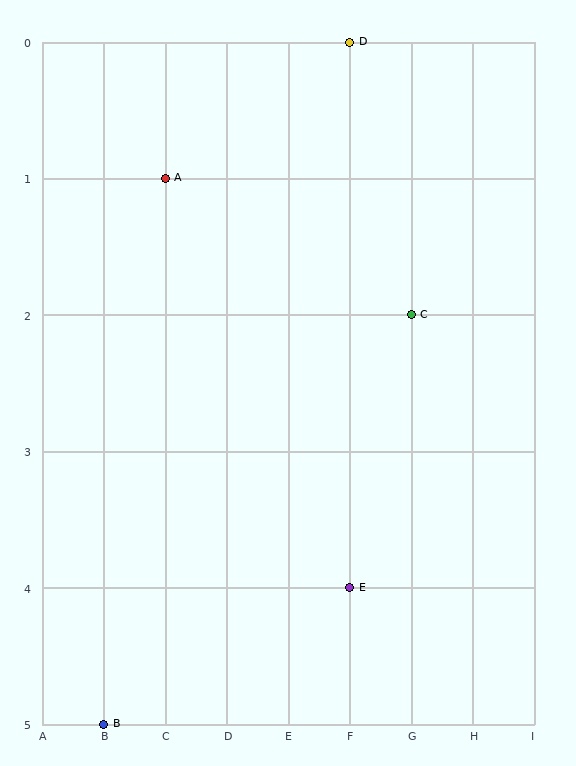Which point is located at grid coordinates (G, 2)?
Point C is at (G, 2).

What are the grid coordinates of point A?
Point A is at grid coordinates (C, 1).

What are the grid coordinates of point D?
Point D is at grid coordinates (F, 0).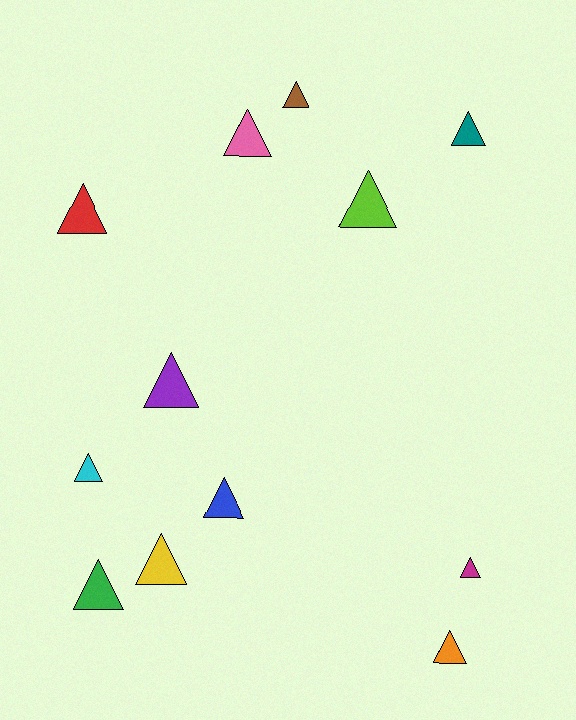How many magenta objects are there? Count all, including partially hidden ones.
There is 1 magenta object.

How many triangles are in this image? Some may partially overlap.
There are 12 triangles.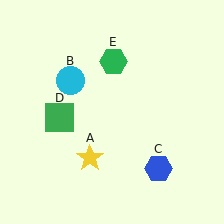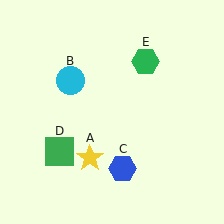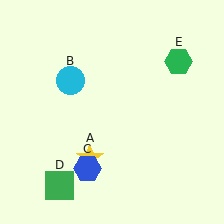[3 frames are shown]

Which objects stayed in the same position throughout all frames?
Yellow star (object A) and cyan circle (object B) remained stationary.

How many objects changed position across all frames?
3 objects changed position: blue hexagon (object C), green square (object D), green hexagon (object E).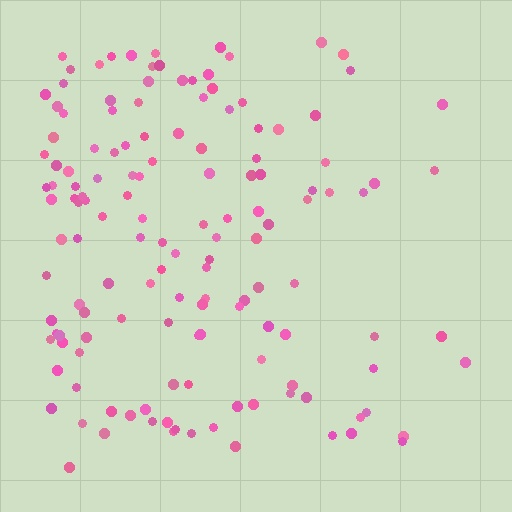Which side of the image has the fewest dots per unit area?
The right.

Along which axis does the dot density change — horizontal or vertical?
Horizontal.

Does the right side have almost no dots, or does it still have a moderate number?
Still a moderate number, just noticeably fewer than the left.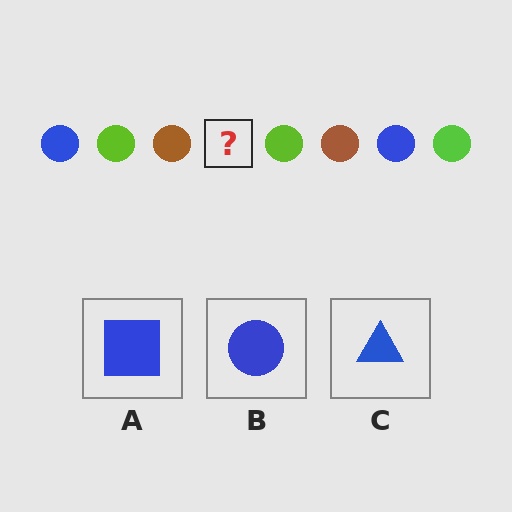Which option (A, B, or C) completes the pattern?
B.